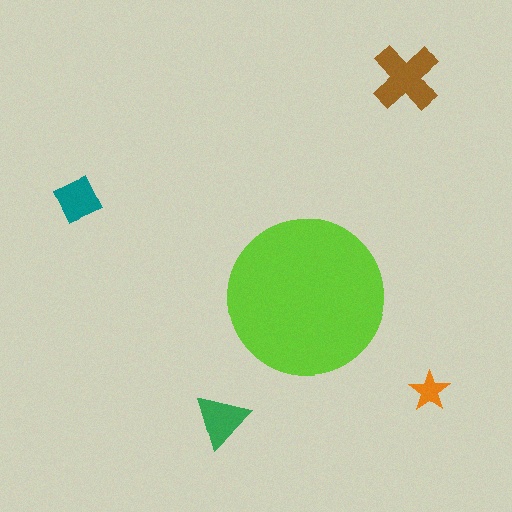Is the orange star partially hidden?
No, the orange star is fully visible.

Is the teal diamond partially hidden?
No, the teal diamond is fully visible.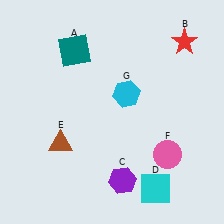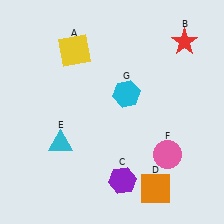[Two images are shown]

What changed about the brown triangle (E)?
In Image 1, E is brown. In Image 2, it changed to cyan.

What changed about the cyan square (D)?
In Image 1, D is cyan. In Image 2, it changed to orange.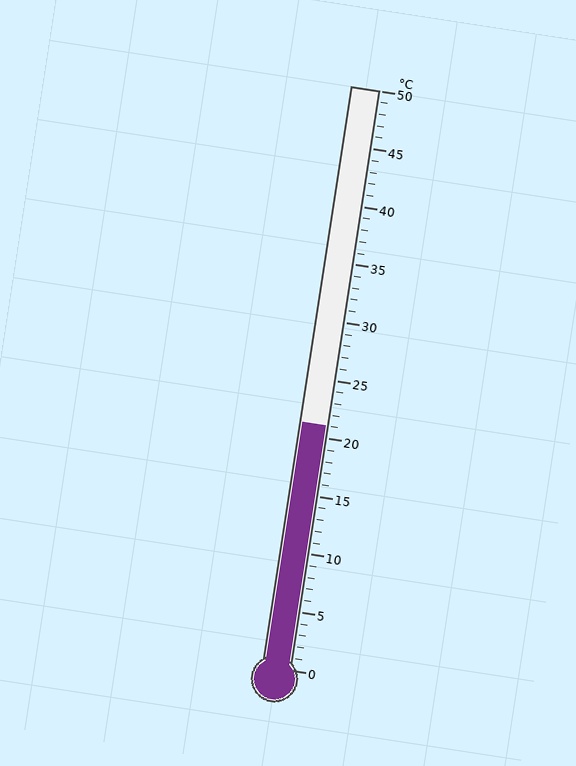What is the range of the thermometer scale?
The thermometer scale ranges from 0°C to 50°C.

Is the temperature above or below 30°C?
The temperature is below 30°C.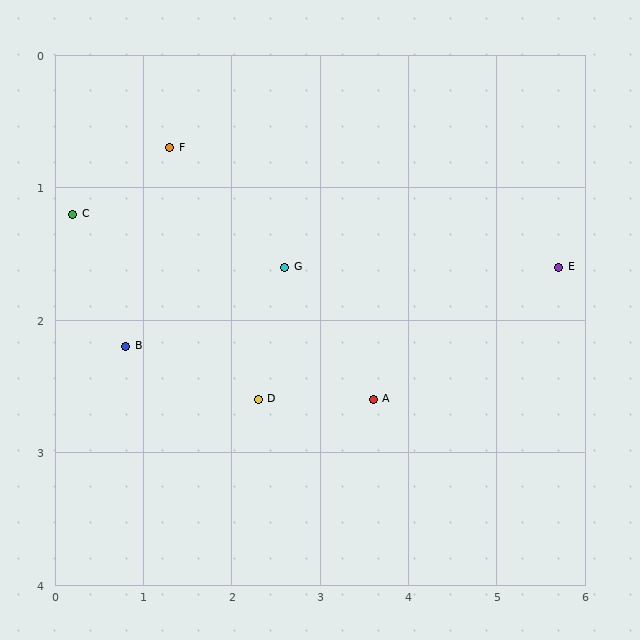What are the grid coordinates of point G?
Point G is at approximately (2.6, 1.6).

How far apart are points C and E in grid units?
Points C and E are about 5.5 grid units apart.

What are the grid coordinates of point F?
Point F is at approximately (1.3, 0.7).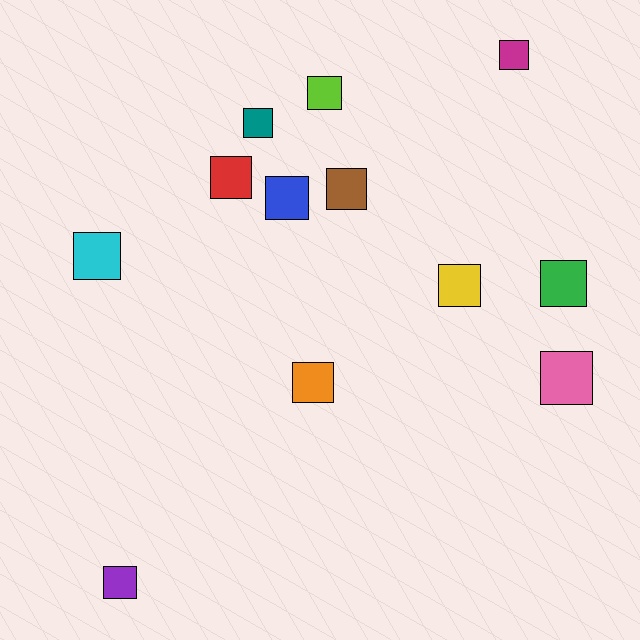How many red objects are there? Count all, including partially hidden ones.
There is 1 red object.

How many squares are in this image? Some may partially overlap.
There are 12 squares.